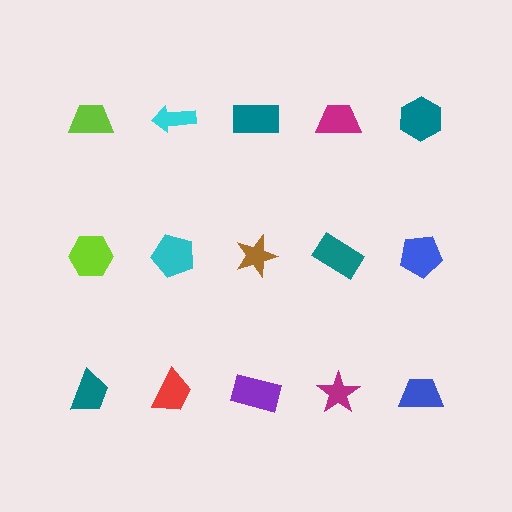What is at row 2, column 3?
A brown star.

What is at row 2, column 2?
A cyan pentagon.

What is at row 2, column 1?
A lime hexagon.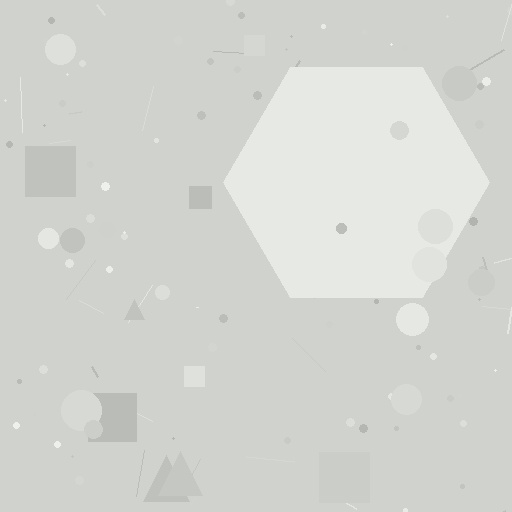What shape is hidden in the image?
A hexagon is hidden in the image.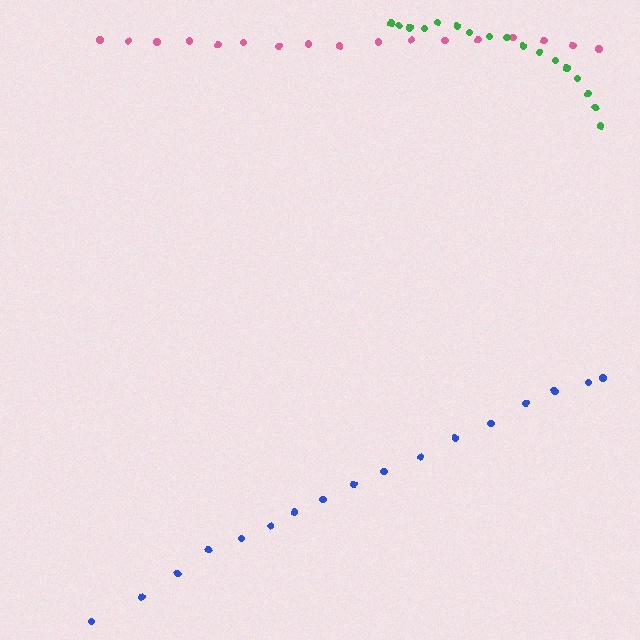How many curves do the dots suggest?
There are 3 distinct paths.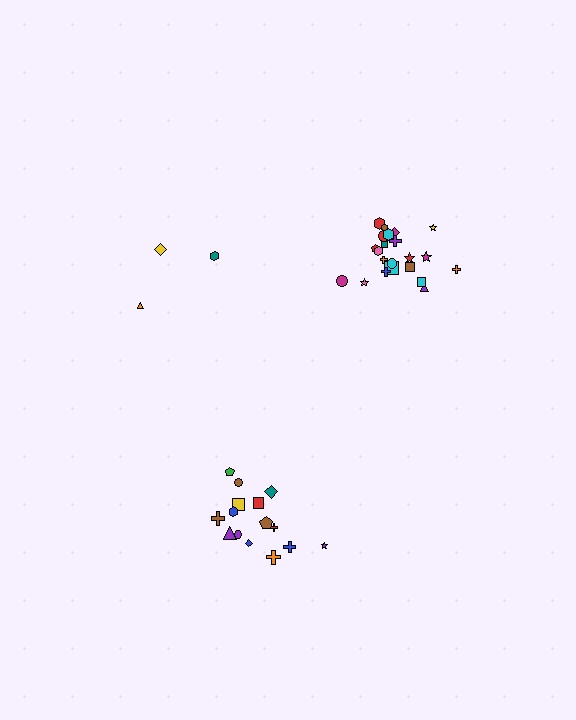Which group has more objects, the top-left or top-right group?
The top-right group.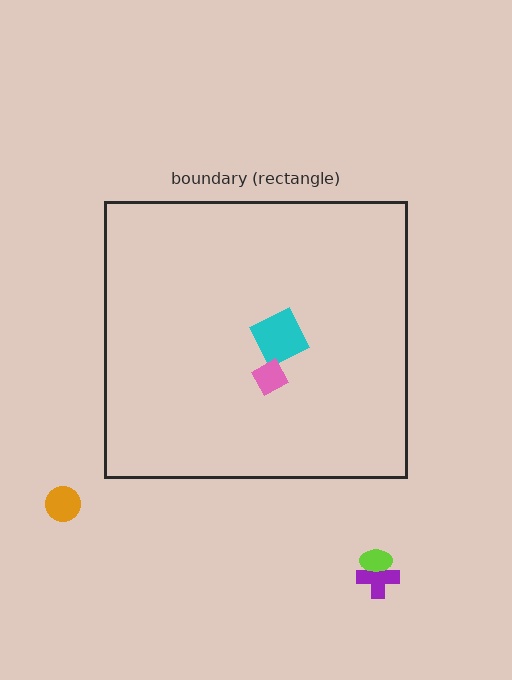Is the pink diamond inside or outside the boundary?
Inside.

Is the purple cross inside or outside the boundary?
Outside.